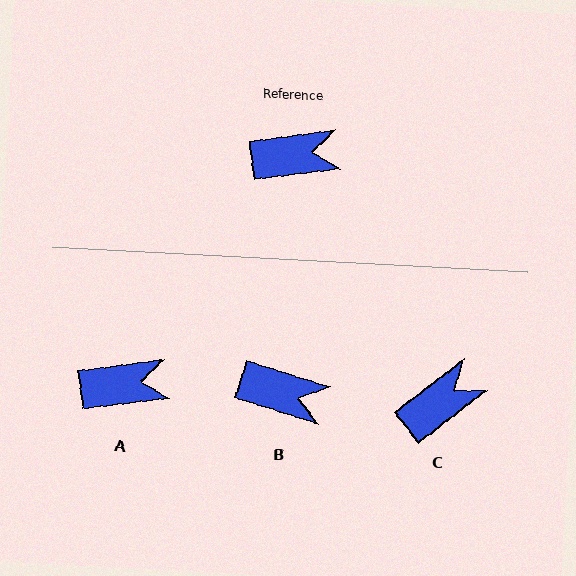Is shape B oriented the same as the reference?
No, it is off by about 25 degrees.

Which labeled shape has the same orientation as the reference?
A.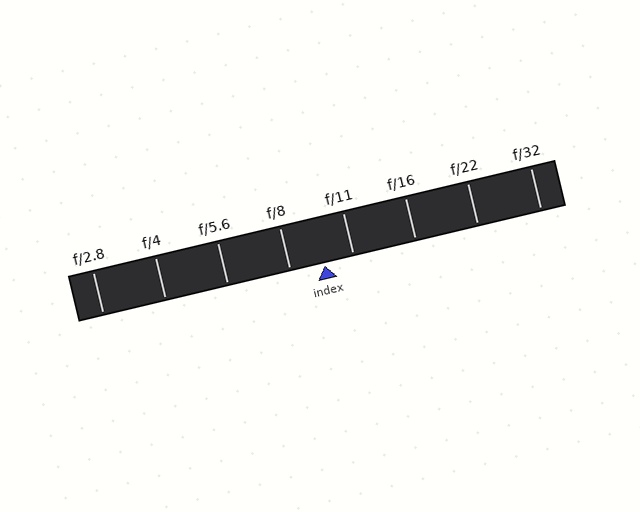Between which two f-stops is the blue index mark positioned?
The index mark is between f/8 and f/11.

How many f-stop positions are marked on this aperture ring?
There are 8 f-stop positions marked.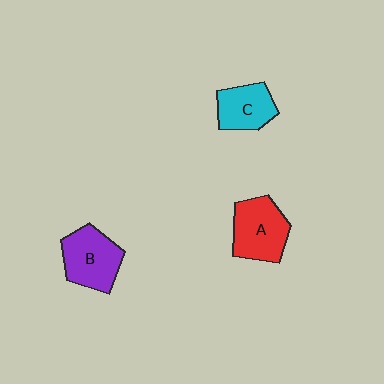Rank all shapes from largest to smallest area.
From largest to smallest: A (red), B (purple), C (cyan).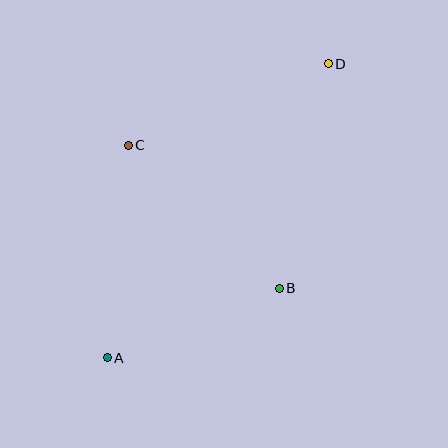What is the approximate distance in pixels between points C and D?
The distance between C and D is approximately 216 pixels.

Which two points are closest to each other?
Points A and B are closest to each other.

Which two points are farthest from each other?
Points A and D are farthest from each other.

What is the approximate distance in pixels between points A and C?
The distance between A and C is approximately 214 pixels.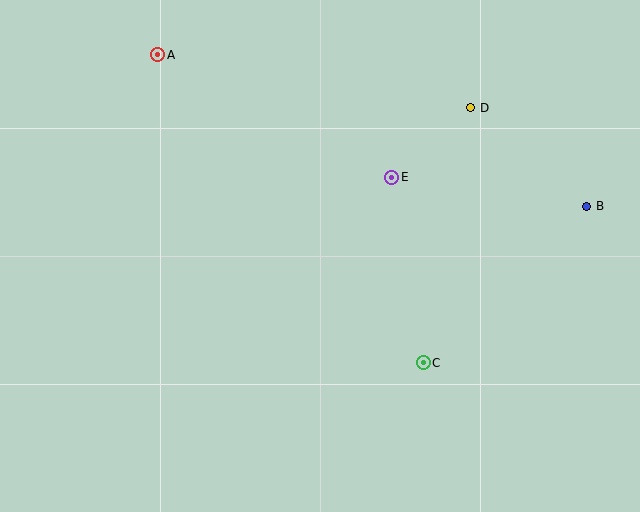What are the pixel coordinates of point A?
Point A is at (158, 55).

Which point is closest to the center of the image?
Point E at (392, 178) is closest to the center.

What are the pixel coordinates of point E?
Point E is at (392, 178).